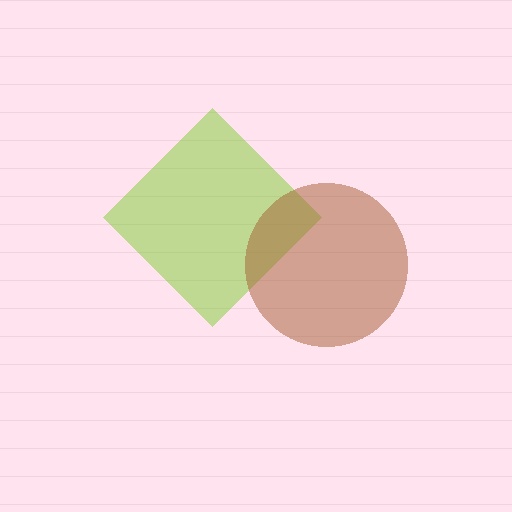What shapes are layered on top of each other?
The layered shapes are: a lime diamond, a brown circle.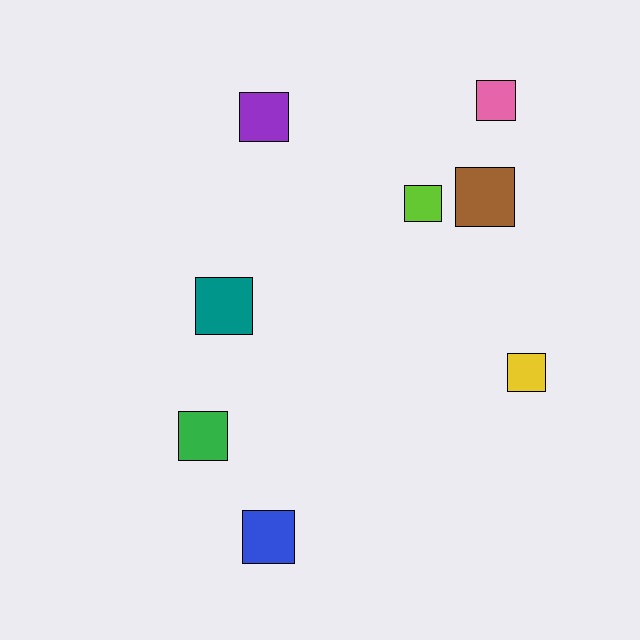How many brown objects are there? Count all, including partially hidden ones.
There is 1 brown object.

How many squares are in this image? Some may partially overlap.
There are 8 squares.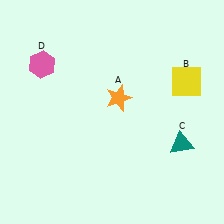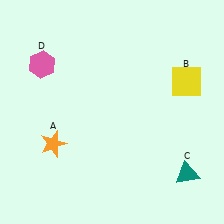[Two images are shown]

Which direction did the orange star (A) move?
The orange star (A) moved left.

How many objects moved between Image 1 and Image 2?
2 objects moved between the two images.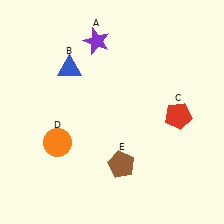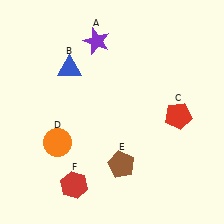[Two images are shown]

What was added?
A red hexagon (F) was added in Image 2.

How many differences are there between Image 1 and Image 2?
There is 1 difference between the two images.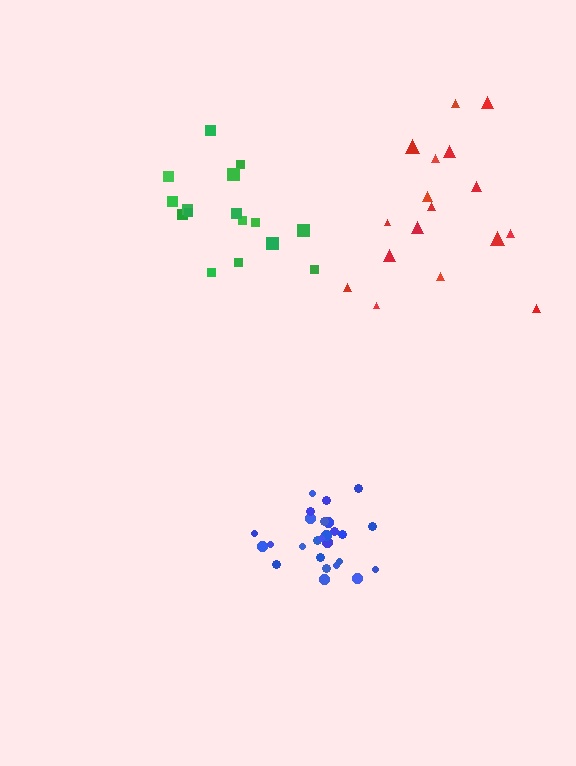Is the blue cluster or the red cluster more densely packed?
Blue.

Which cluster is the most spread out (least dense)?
Red.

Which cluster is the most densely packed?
Blue.